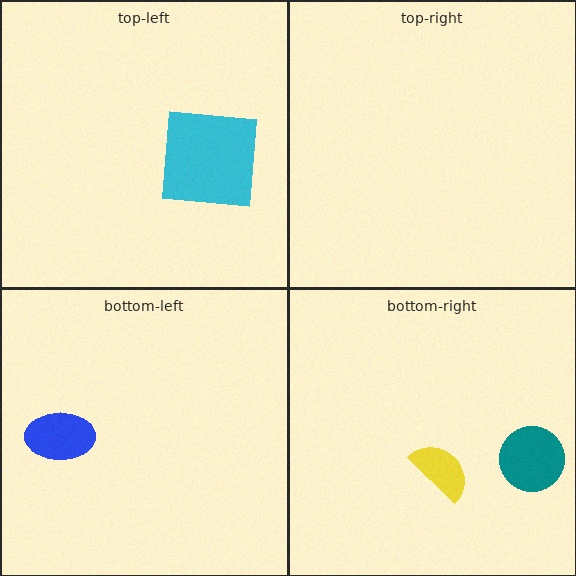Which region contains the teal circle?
The bottom-right region.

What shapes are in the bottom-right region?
The yellow semicircle, the teal circle.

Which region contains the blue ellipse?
The bottom-left region.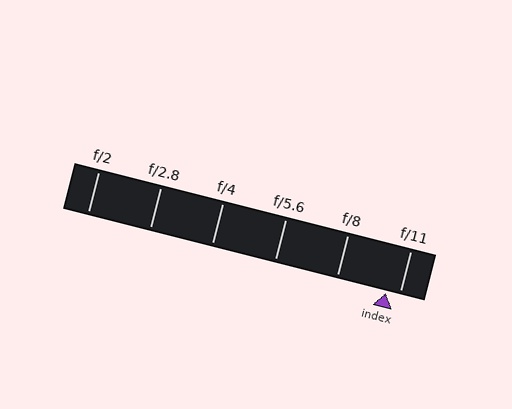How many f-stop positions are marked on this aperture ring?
There are 6 f-stop positions marked.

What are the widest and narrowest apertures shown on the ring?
The widest aperture shown is f/2 and the narrowest is f/11.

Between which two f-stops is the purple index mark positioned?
The index mark is between f/8 and f/11.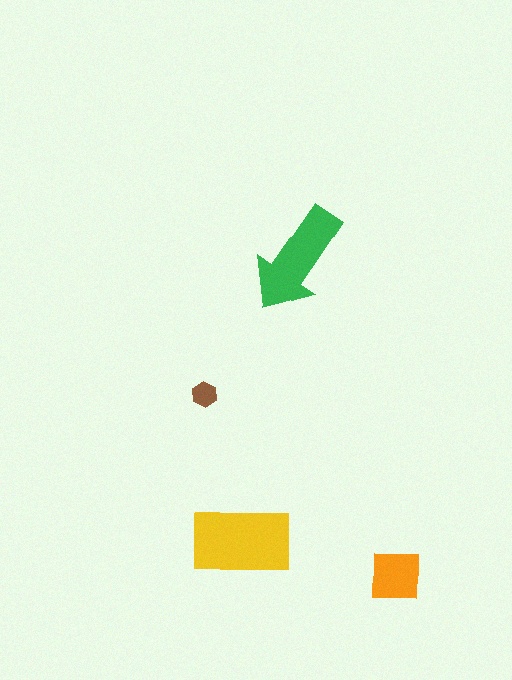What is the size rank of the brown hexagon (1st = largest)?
4th.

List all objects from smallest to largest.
The brown hexagon, the orange square, the green arrow, the yellow rectangle.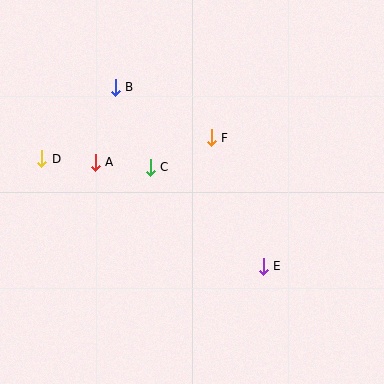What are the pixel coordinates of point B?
Point B is at (115, 87).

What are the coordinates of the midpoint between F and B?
The midpoint between F and B is at (163, 112).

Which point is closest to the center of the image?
Point C at (150, 167) is closest to the center.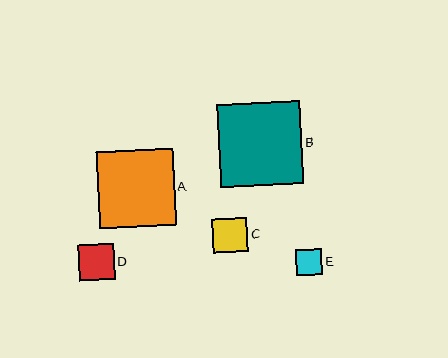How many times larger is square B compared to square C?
Square B is approximately 2.4 times the size of square C.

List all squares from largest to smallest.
From largest to smallest: B, A, D, C, E.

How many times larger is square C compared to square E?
Square C is approximately 1.3 times the size of square E.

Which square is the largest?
Square B is the largest with a size of approximately 83 pixels.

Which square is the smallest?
Square E is the smallest with a size of approximately 26 pixels.